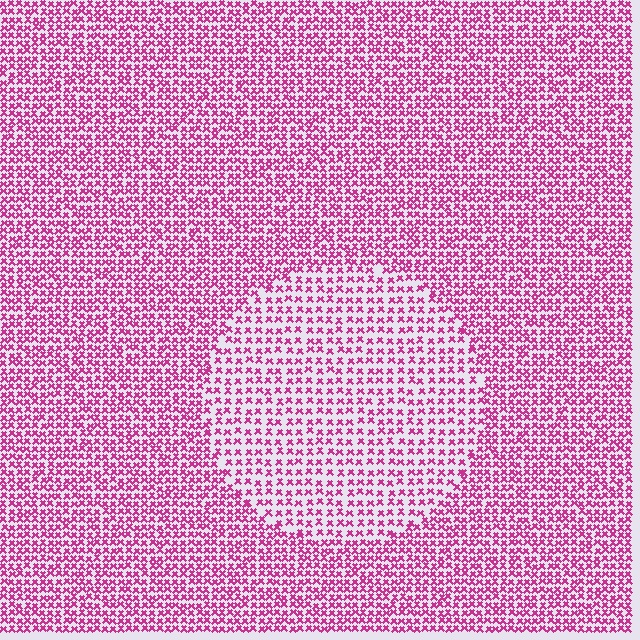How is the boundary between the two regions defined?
The boundary is defined by a change in element density (approximately 1.7x ratio). All elements are the same color, size, and shape.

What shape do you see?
I see a circle.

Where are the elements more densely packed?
The elements are more densely packed outside the circle boundary.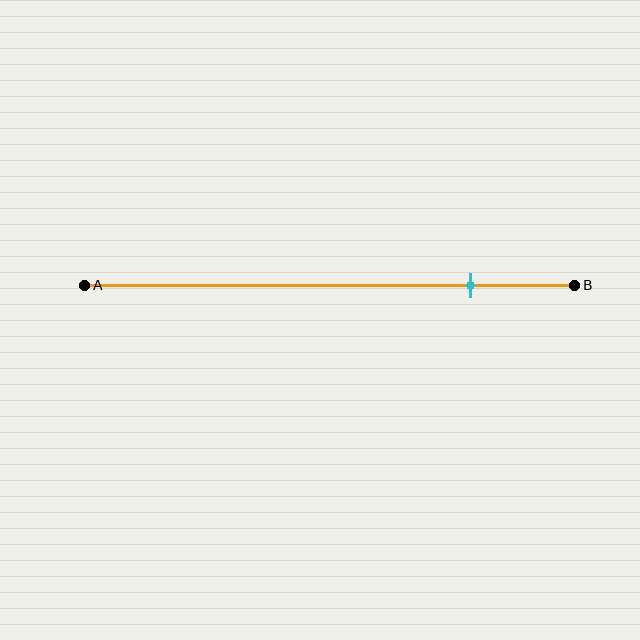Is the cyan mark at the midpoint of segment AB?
No, the mark is at about 80% from A, not at the 50% midpoint.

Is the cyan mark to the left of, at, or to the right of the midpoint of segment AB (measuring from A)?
The cyan mark is to the right of the midpoint of segment AB.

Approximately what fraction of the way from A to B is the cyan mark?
The cyan mark is approximately 80% of the way from A to B.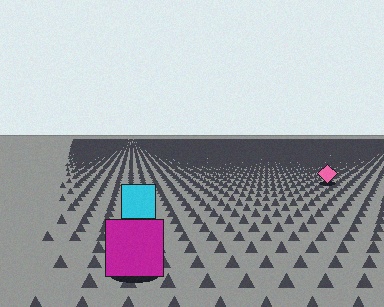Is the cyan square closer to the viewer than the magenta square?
No. The magenta square is closer — you can tell from the texture gradient: the ground texture is coarser near it.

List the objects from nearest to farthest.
From nearest to farthest: the magenta square, the cyan square, the pink diamond.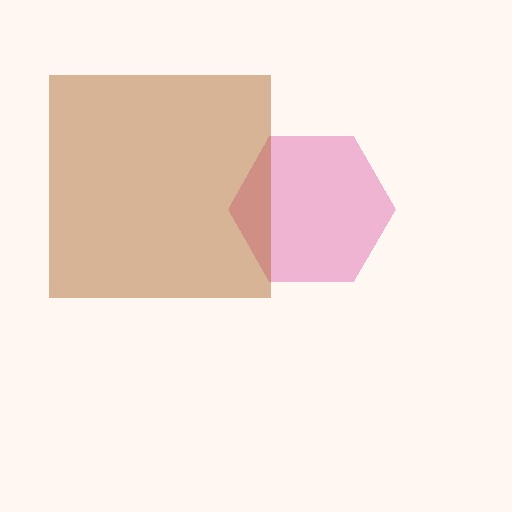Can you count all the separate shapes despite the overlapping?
Yes, there are 2 separate shapes.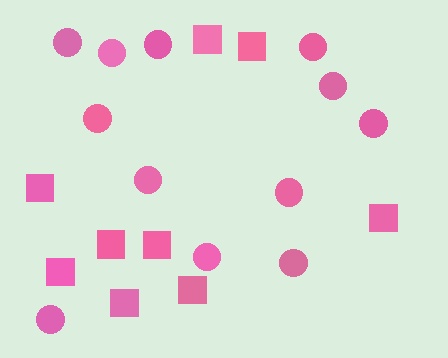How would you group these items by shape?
There are 2 groups: one group of circles (12) and one group of squares (9).